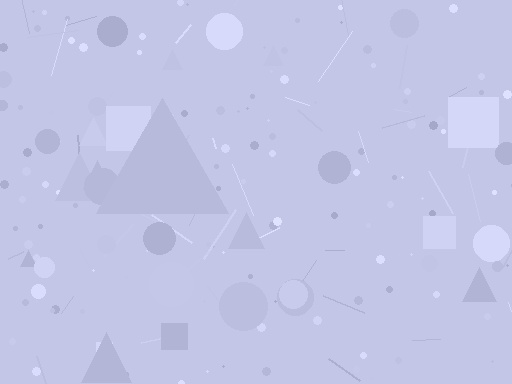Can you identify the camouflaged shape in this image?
The camouflaged shape is a triangle.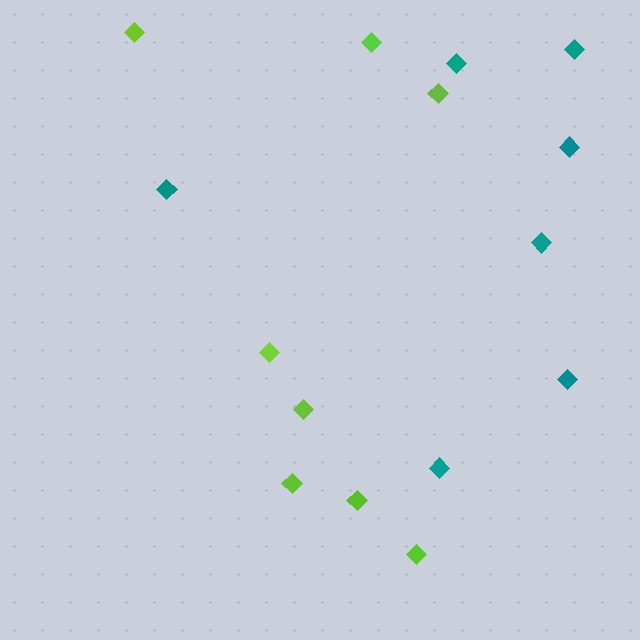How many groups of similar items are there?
There are 2 groups: one group of teal diamonds (7) and one group of lime diamonds (8).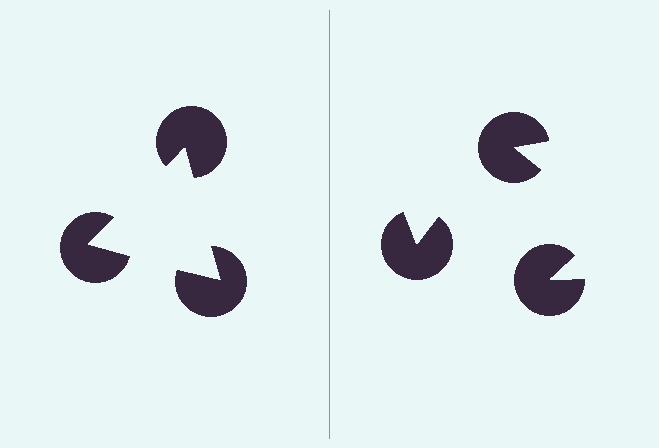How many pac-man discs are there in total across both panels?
6 — 3 on each side.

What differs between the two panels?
The pac-man discs are positioned identically on both sides; only the wedge orientations differ. On the left they align to a triangle; on the right they are misaligned.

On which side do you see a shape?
An illusory triangle appears on the left side. On the right side the wedge cuts are rotated, so no coherent shape forms.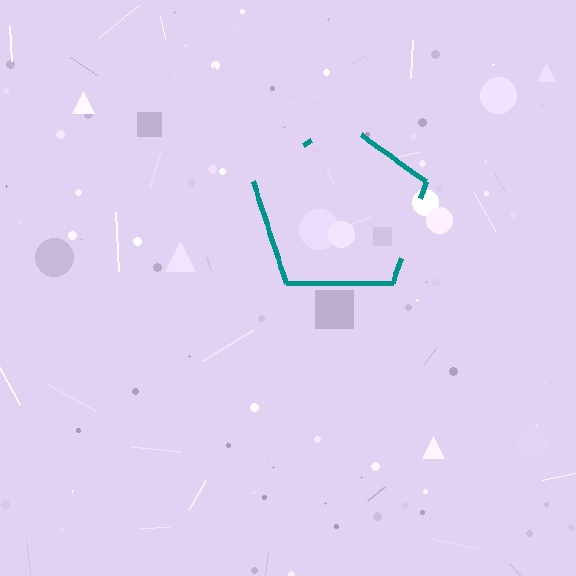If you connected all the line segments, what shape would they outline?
They would outline a pentagon.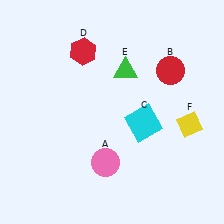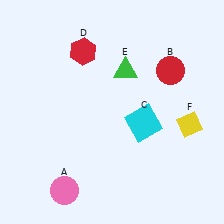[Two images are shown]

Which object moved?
The pink circle (A) moved left.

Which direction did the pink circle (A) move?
The pink circle (A) moved left.